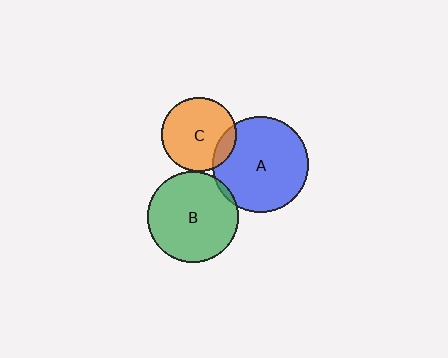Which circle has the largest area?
Circle A (blue).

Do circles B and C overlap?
Yes.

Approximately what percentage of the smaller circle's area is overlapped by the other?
Approximately 5%.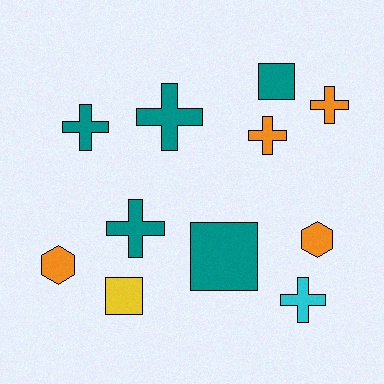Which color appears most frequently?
Teal, with 5 objects.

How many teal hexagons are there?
There are no teal hexagons.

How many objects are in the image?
There are 11 objects.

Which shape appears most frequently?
Cross, with 6 objects.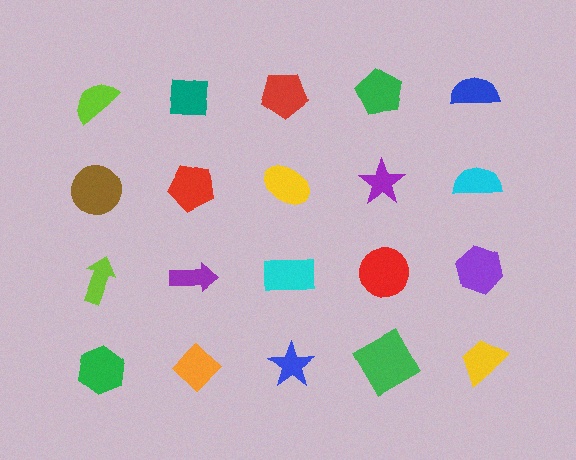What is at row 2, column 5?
A cyan semicircle.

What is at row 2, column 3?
A yellow ellipse.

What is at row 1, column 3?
A red pentagon.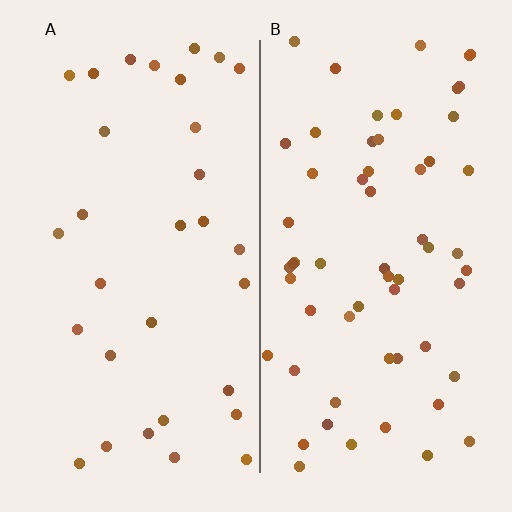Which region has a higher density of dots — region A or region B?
B (the right).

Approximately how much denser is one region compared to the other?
Approximately 1.9× — region B over region A.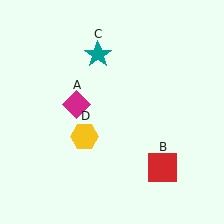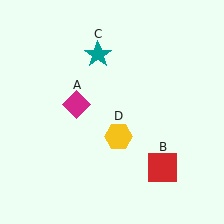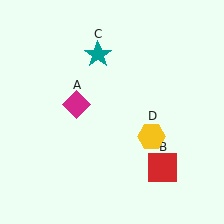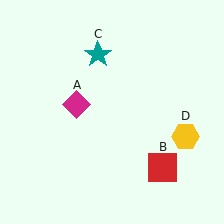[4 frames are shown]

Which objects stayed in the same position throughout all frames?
Magenta diamond (object A) and red square (object B) and teal star (object C) remained stationary.